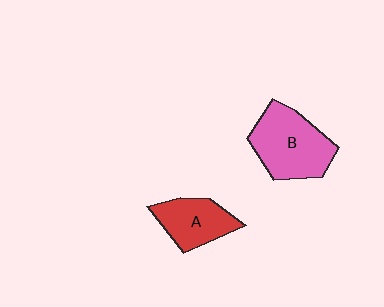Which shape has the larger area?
Shape B (pink).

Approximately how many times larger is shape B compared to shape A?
Approximately 1.5 times.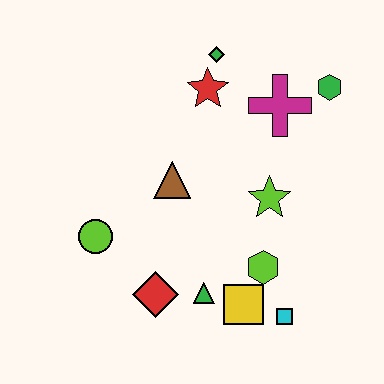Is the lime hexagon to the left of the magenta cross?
Yes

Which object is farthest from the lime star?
The lime circle is farthest from the lime star.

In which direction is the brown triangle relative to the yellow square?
The brown triangle is above the yellow square.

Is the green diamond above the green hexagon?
Yes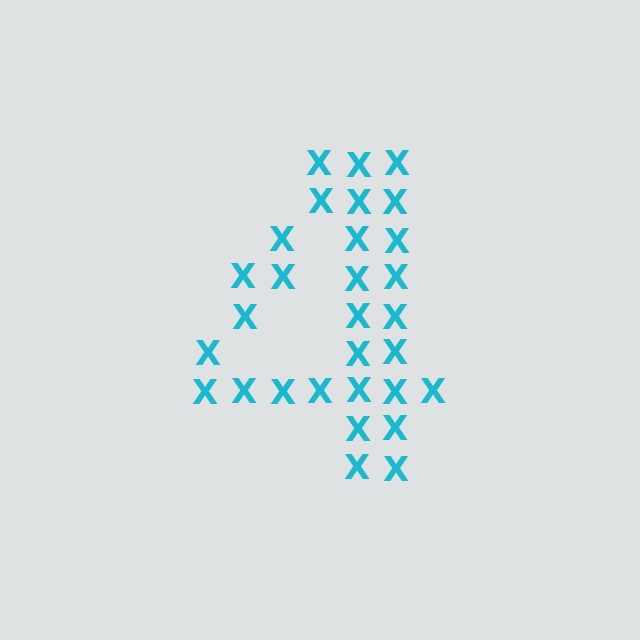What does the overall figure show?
The overall figure shows the digit 4.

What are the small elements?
The small elements are letter X's.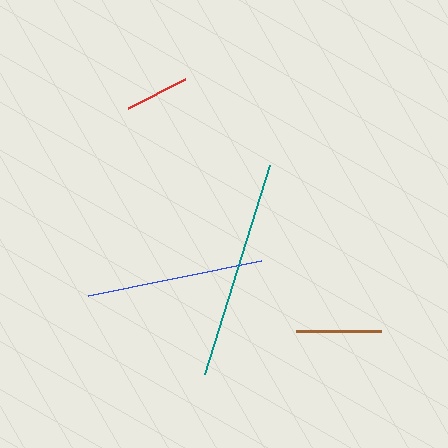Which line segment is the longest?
The teal line is the longest at approximately 219 pixels.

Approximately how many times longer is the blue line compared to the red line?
The blue line is approximately 2.8 times the length of the red line.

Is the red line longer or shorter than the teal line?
The teal line is longer than the red line.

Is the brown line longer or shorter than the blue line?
The blue line is longer than the brown line.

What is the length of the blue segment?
The blue segment is approximately 176 pixels long.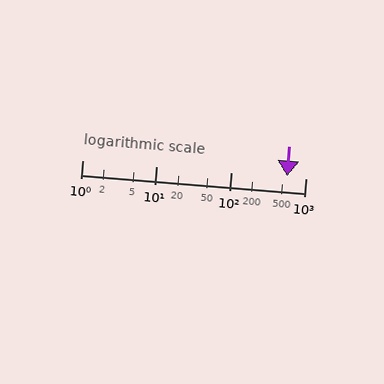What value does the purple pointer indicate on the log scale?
The pointer indicates approximately 570.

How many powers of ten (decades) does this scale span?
The scale spans 3 decades, from 1 to 1000.